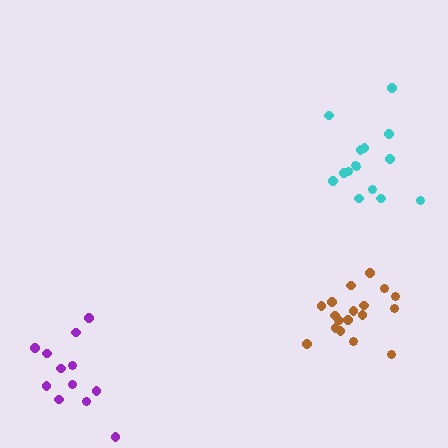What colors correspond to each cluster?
The clusters are colored: cyan, purple, brown.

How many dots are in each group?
Group 1: 15 dots, Group 2: 12 dots, Group 3: 18 dots (45 total).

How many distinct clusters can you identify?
There are 3 distinct clusters.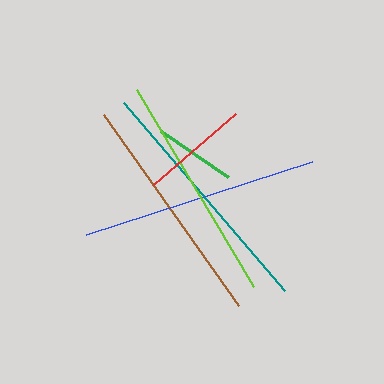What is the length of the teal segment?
The teal segment is approximately 248 pixels long.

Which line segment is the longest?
The teal line is the longest at approximately 248 pixels.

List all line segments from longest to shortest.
From longest to shortest: teal, blue, brown, lime, red, green.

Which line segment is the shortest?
The green line is the shortest at approximately 81 pixels.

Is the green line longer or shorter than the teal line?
The teal line is longer than the green line.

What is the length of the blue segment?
The blue segment is approximately 237 pixels long.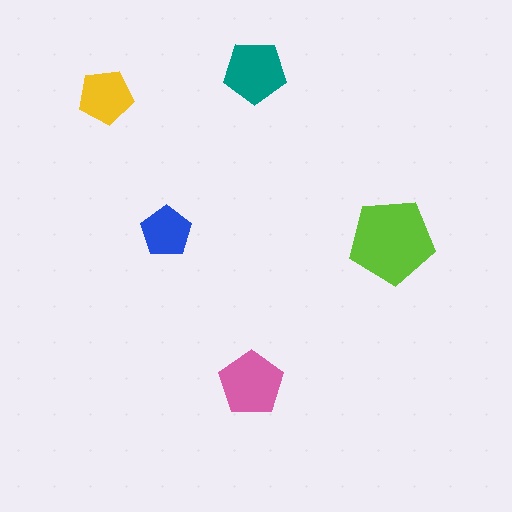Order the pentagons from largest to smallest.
the lime one, the pink one, the teal one, the yellow one, the blue one.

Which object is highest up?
The teal pentagon is topmost.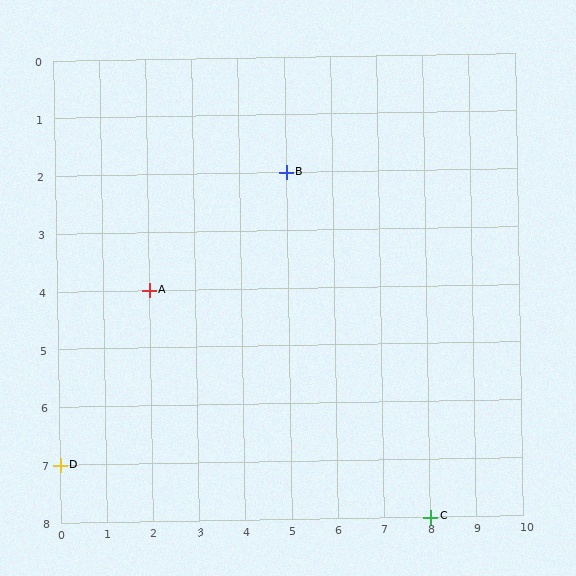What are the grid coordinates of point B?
Point B is at grid coordinates (5, 2).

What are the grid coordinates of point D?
Point D is at grid coordinates (0, 7).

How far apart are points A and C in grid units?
Points A and C are 6 columns and 4 rows apart (about 7.2 grid units diagonally).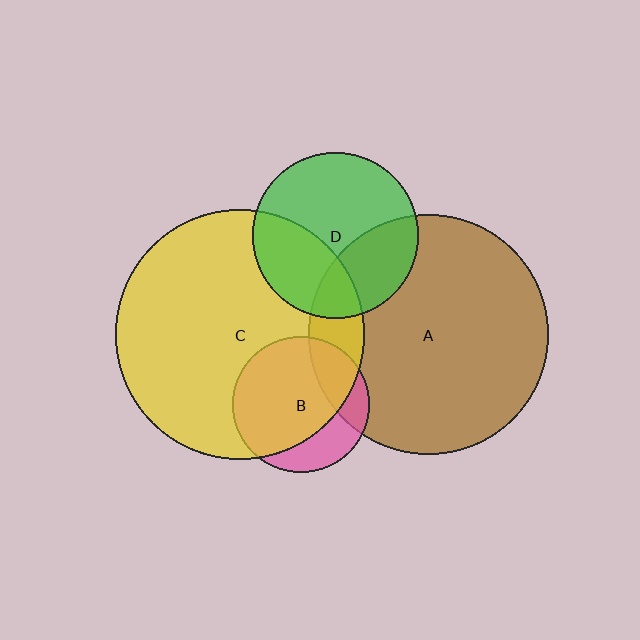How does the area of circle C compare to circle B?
Approximately 3.4 times.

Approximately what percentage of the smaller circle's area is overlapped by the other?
Approximately 75%.